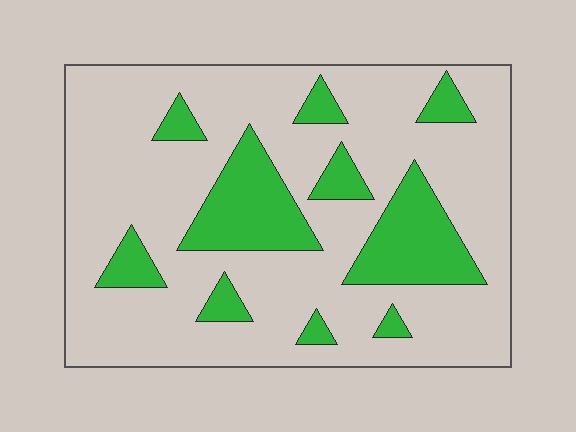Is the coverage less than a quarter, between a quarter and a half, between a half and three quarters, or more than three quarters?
Less than a quarter.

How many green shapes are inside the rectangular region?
10.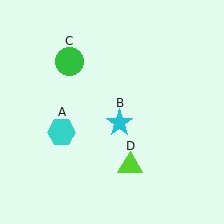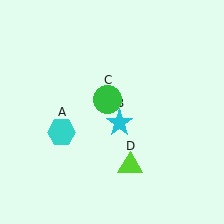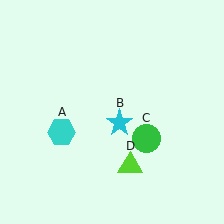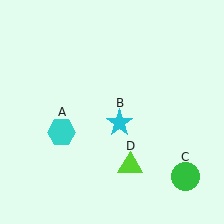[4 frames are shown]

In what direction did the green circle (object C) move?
The green circle (object C) moved down and to the right.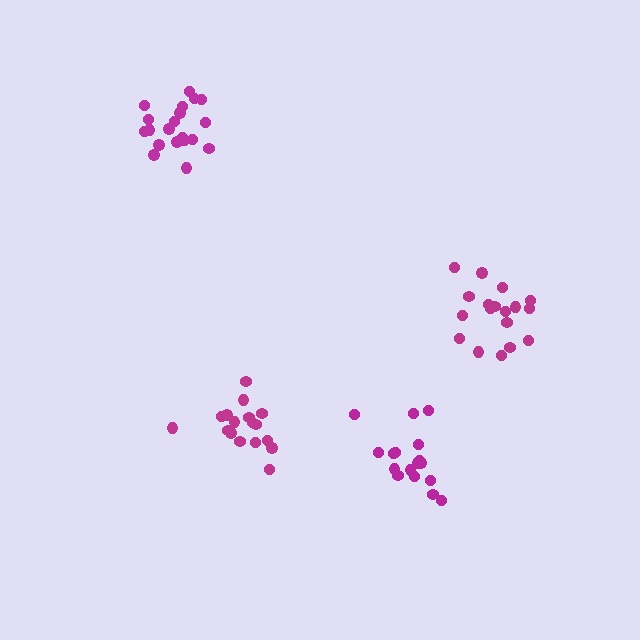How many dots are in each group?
Group 1: 17 dots, Group 2: 17 dots, Group 3: 18 dots, Group 4: 20 dots (72 total).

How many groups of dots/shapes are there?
There are 4 groups.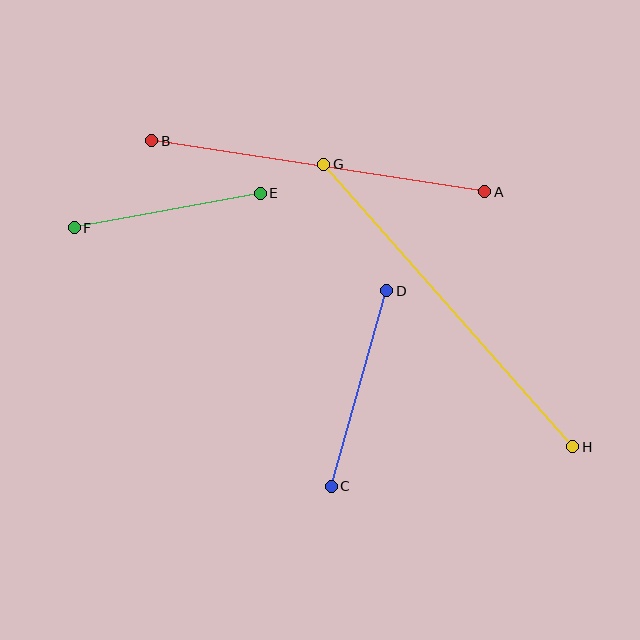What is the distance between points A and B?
The distance is approximately 337 pixels.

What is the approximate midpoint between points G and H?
The midpoint is at approximately (448, 306) pixels.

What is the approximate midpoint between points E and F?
The midpoint is at approximately (167, 210) pixels.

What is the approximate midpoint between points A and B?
The midpoint is at approximately (318, 166) pixels.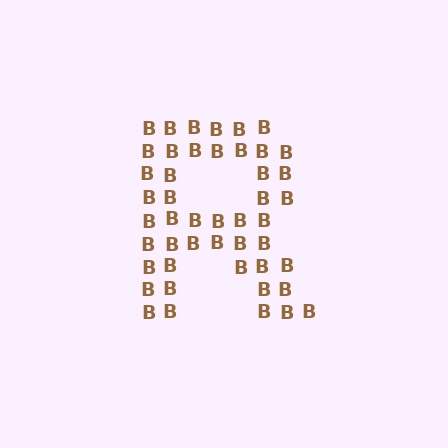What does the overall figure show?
The overall figure shows the letter R.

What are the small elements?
The small elements are letter B's.